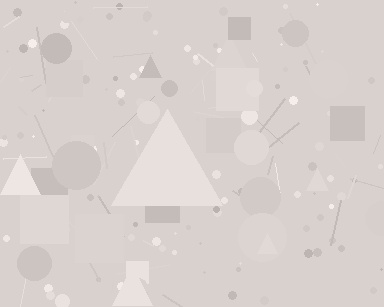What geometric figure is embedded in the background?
A triangle is embedded in the background.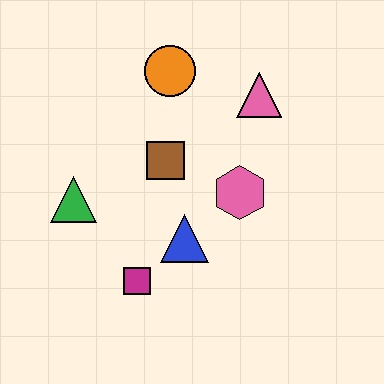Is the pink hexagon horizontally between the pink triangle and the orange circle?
Yes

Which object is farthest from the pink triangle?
The magenta square is farthest from the pink triangle.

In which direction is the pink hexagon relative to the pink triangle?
The pink hexagon is below the pink triangle.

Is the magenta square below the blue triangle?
Yes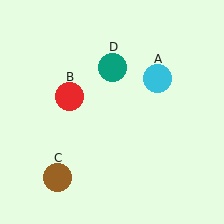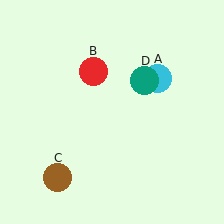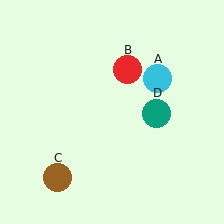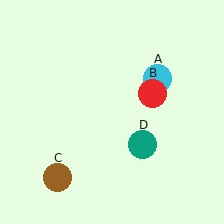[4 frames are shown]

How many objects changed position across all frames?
2 objects changed position: red circle (object B), teal circle (object D).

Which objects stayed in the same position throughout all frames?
Cyan circle (object A) and brown circle (object C) remained stationary.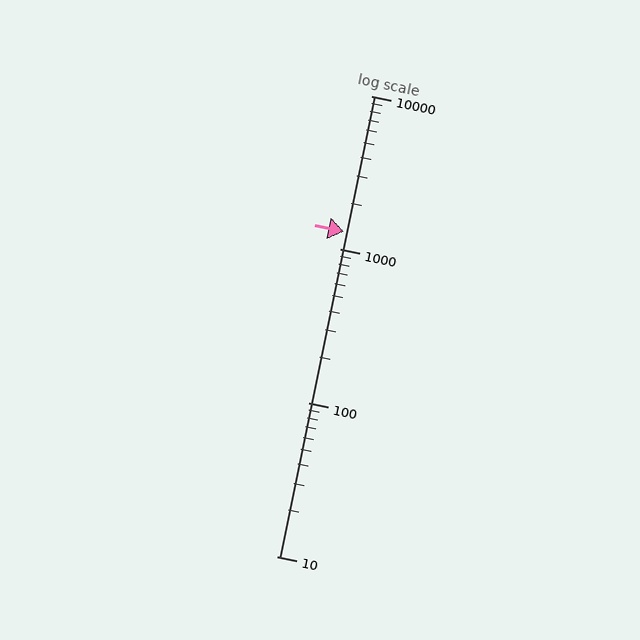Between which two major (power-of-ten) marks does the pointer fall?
The pointer is between 1000 and 10000.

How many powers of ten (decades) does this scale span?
The scale spans 3 decades, from 10 to 10000.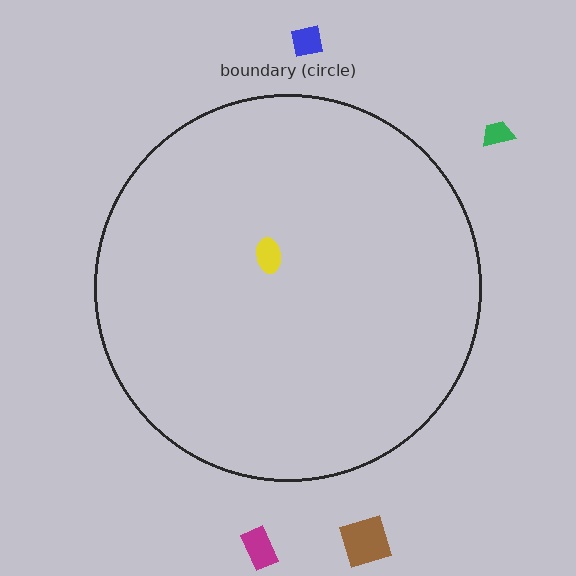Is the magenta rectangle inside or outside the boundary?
Outside.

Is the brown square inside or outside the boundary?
Outside.